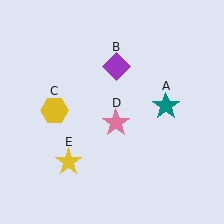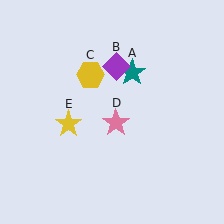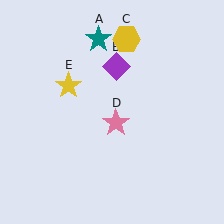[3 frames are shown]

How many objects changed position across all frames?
3 objects changed position: teal star (object A), yellow hexagon (object C), yellow star (object E).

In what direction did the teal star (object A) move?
The teal star (object A) moved up and to the left.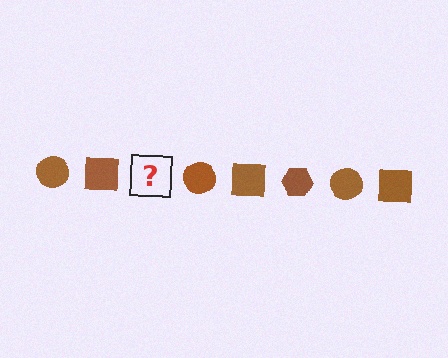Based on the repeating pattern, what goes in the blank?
The blank should be a brown hexagon.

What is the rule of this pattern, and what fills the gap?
The rule is that the pattern cycles through circle, square, hexagon shapes in brown. The gap should be filled with a brown hexagon.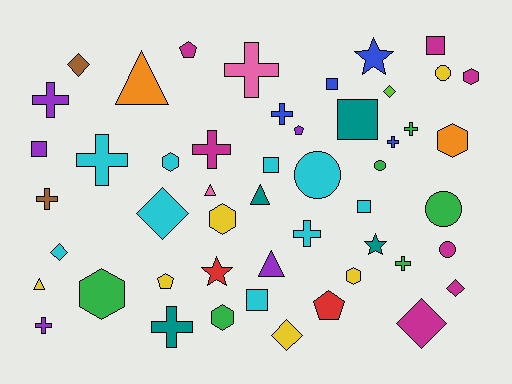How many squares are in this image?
There are 7 squares.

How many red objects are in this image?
There are 2 red objects.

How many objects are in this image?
There are 50 objects.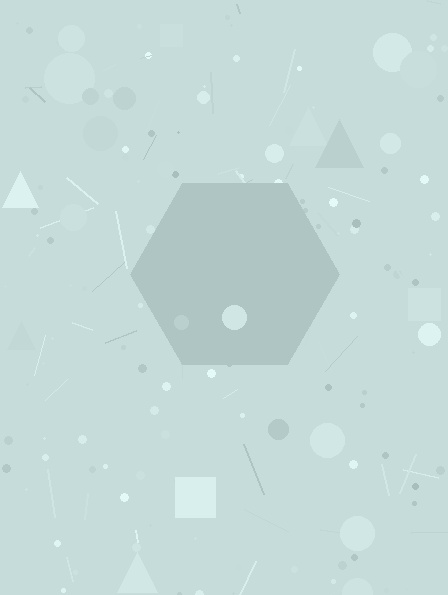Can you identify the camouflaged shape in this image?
The camouflaged shape is a hexagon.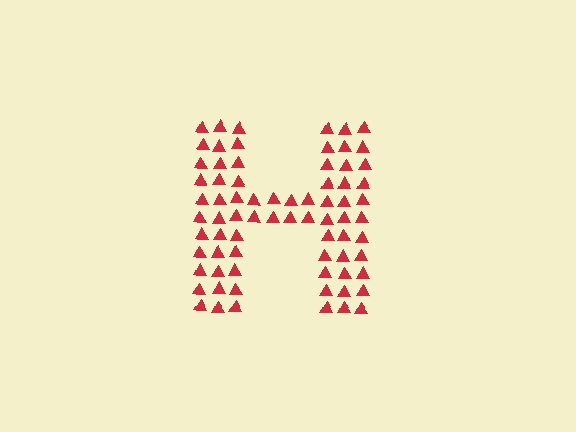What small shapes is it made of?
It is made of small triangles.